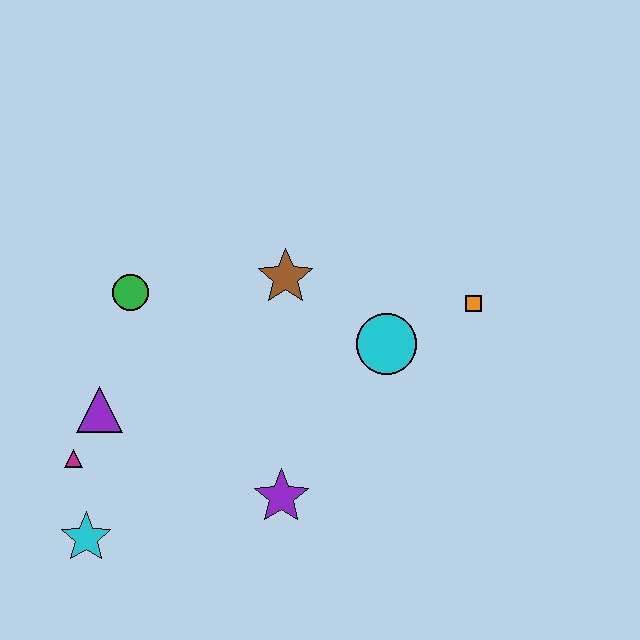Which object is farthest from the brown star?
The cyan star is farthest from the brown star.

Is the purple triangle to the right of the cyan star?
Yes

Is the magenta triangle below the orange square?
Yes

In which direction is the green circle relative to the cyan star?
The green circle is above the cyan star.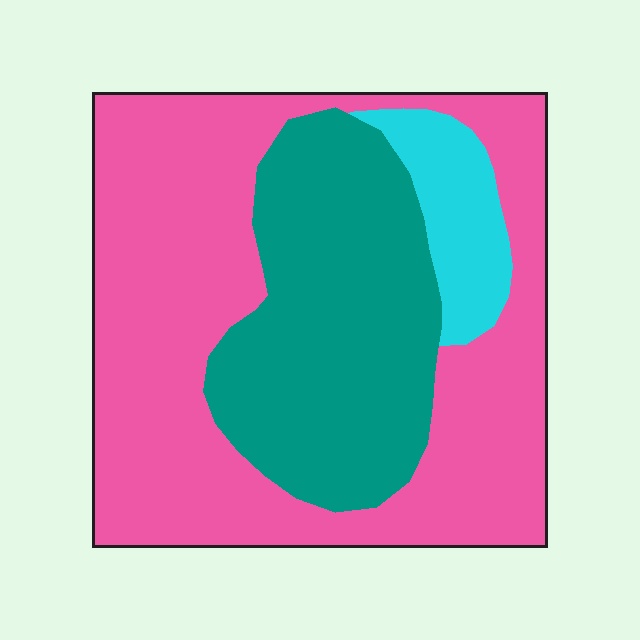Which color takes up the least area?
Cyan, at roughly 10%.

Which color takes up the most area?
Pink, at roughly 60%.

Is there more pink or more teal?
Pink.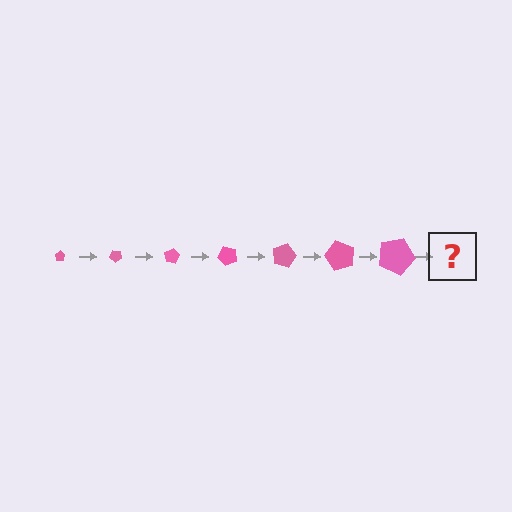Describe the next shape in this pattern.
It should be a pentagon, larger than the previous one and rotated 280 degrees from the start.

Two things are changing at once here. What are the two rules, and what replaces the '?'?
The two rules are that the pentagon grows larger each step and it rotates 40 degrees each step. The '?' should be a pentagon, larger than the previous one and rotated 280 degrees from the start.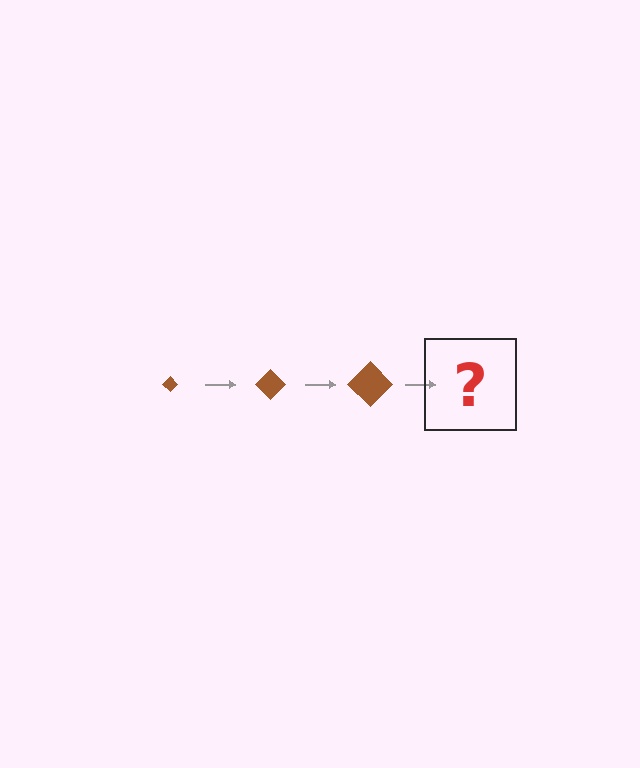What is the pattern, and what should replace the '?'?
The pattern is that the diamond gets progressively larger each step. The '?' should be a brown diamond, larger than the previous one.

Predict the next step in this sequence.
The next step is a brown diamond, larger than the previous one.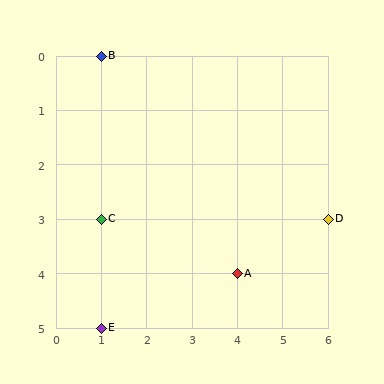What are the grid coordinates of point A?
Point A is at grid coordinates (4, 4).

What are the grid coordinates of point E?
Point E is at grid coordinates (1, 5).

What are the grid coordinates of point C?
Point C is at grid coordinates (1, 3).